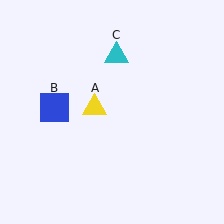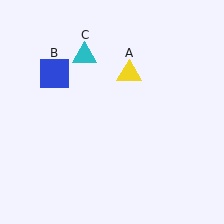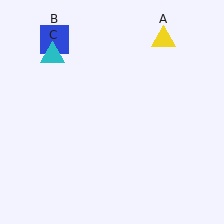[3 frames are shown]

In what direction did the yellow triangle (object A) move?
The yellow triangle (object A) moved up and to the right.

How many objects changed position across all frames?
3 objects changed position: yellow triangle (object A), blue square (object B), cyan triangle (object C).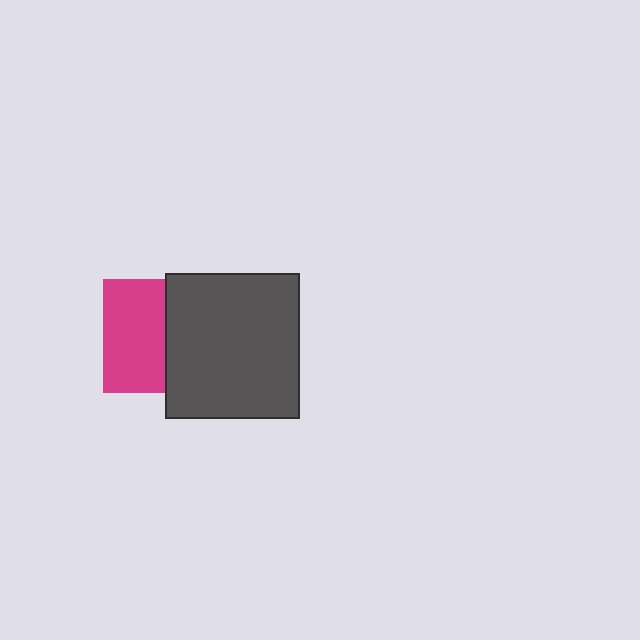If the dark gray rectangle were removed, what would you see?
You would see the complete magenta square.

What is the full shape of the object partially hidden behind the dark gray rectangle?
The partially hidden object is a magenta square.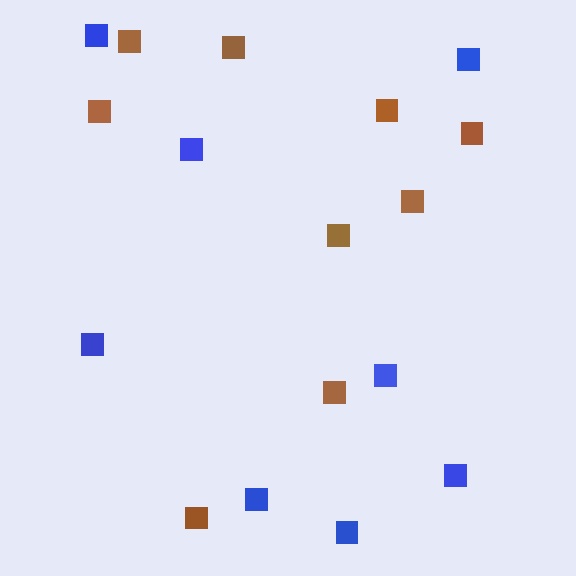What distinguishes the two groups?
There are 2 groups: one group of blue squares (8) and one group of brown squares (9).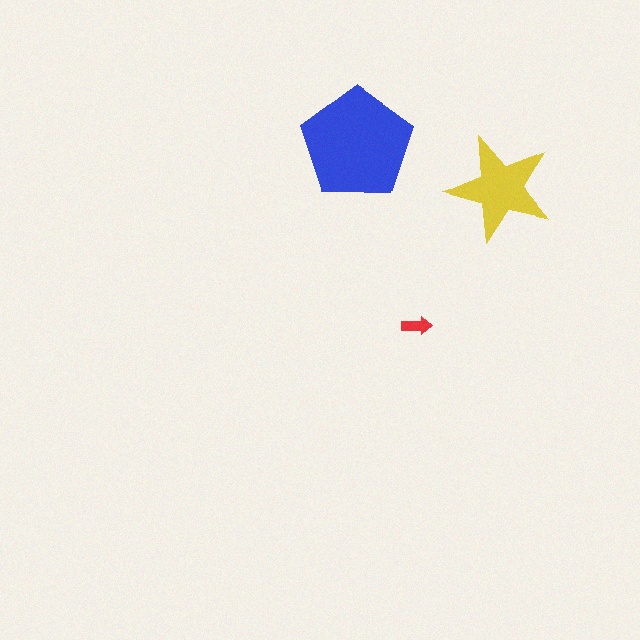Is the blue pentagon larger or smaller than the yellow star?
Larger.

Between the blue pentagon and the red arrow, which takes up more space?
The blue pentagon.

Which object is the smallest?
The red arrow.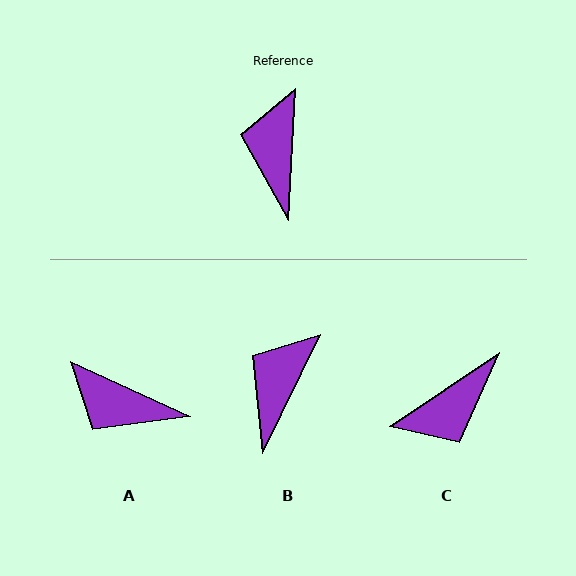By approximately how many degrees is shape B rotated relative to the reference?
Approximately 23 degrees clockwise.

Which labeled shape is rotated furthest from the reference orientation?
C, about 127 degrees away.